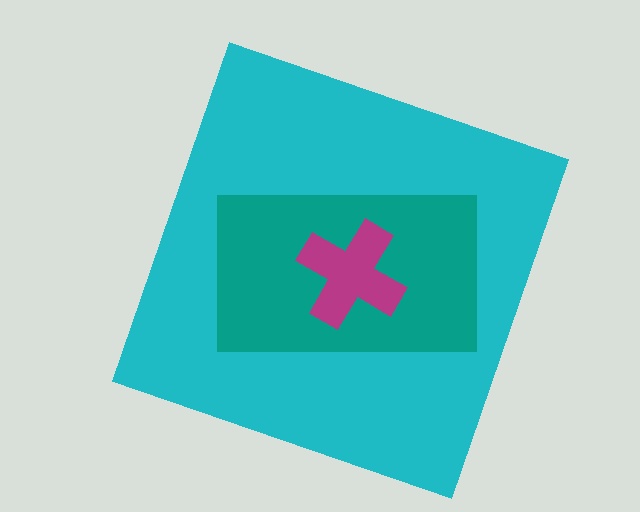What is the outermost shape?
The cyan square.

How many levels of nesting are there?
3.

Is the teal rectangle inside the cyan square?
Yes.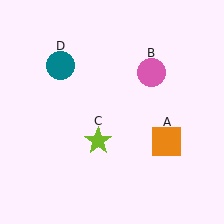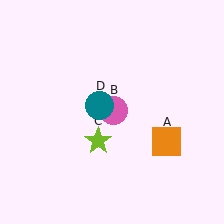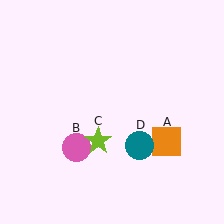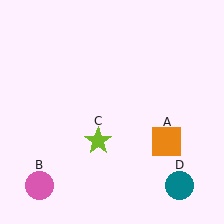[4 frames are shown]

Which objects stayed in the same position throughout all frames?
Orange square (object A) and lime star (object C) remained stationary.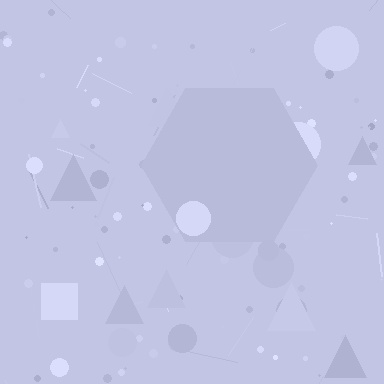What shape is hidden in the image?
A hexagon is hidden in the image.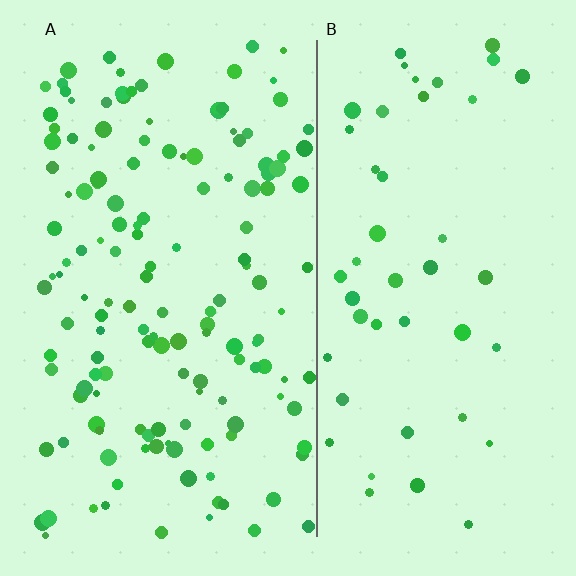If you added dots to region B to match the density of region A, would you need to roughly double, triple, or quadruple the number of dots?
Approximately triple.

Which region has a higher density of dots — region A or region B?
A (the left).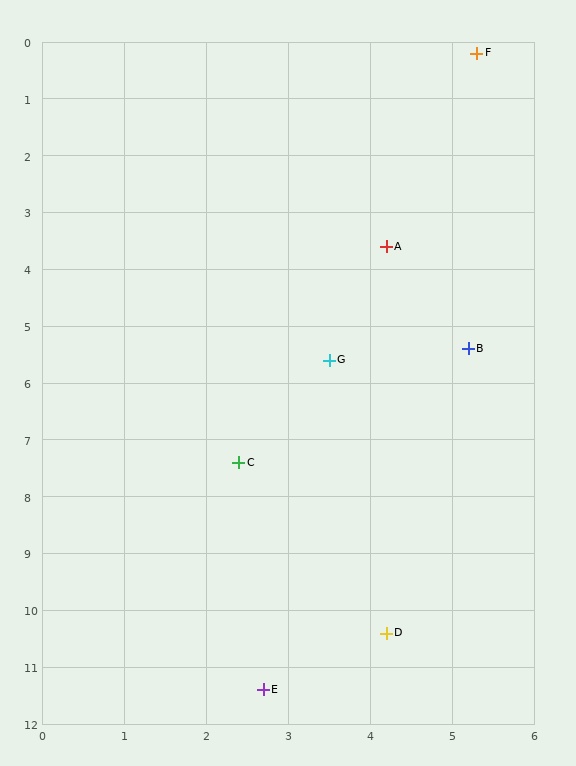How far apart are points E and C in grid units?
Points E and C are about 4.0 grid units apart.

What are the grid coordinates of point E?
Point E is at approximately (2.7, 11.4).